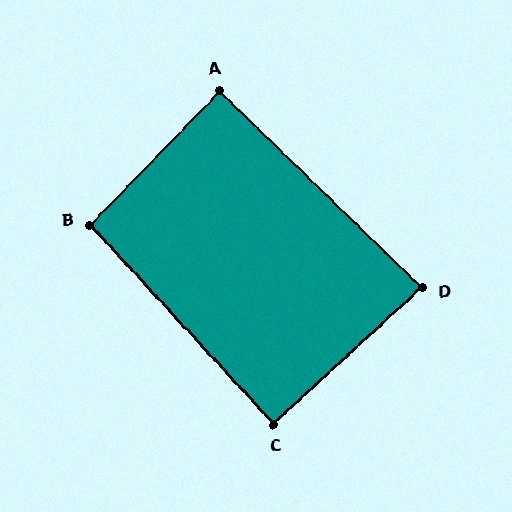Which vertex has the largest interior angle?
B, at approximately 93 degrees.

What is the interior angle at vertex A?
Approximately 90 degrees (approximately right).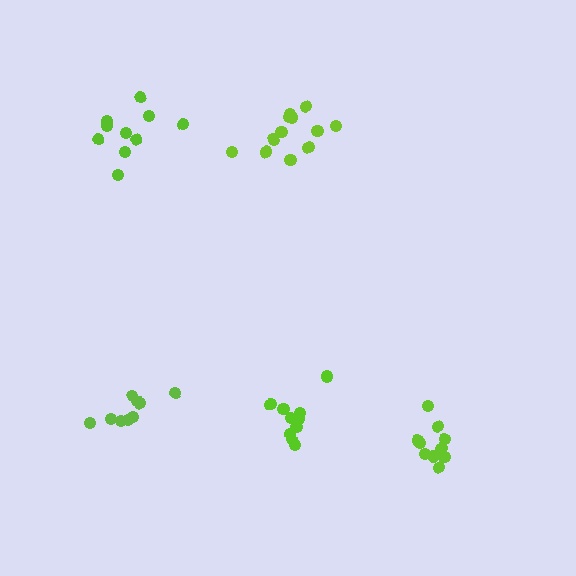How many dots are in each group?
Group 1: 12 dots, Group 2: 10 dots, Group 3: 9 dots, Group 4: 10 dots, Group 5: 10 dots (51 total).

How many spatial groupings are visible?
There are 5 spatial groupings.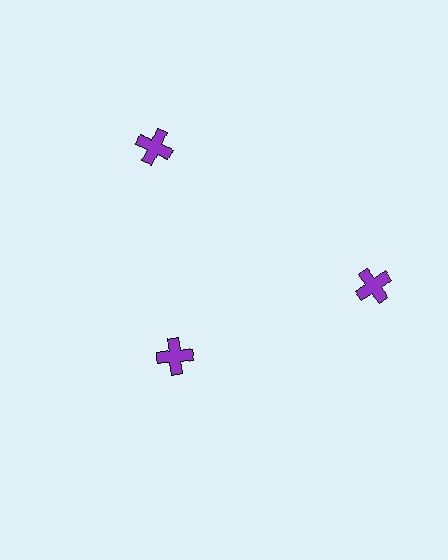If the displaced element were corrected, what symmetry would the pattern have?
It would have 3-fold rotational symmetry — the pattern would map onto itself every 120 degrees.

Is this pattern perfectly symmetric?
No. The 3 purple crosses are arranged in a ring, but one element near the 7 o'clock position is pulled inward toward the center, breaking the 3-fold rotational symmetry.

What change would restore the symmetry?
The symmetry would be restored by moving it outward, back onto the ring so that all 3 crosses sit at equal angles and equal distance from the center.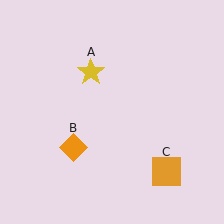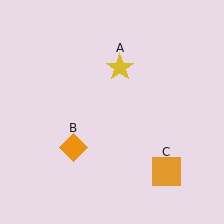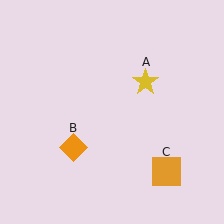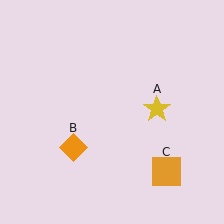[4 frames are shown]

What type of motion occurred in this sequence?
The yellow star (object A) rotated clockwise around the center of the scene.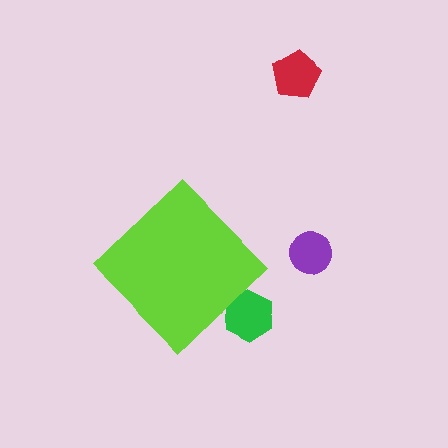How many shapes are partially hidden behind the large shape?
1 shape is partially hidden.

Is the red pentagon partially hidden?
No, the red pentagon is fully visible.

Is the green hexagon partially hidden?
Yes, the green hexagon is partially hidden behind the lime diamond.